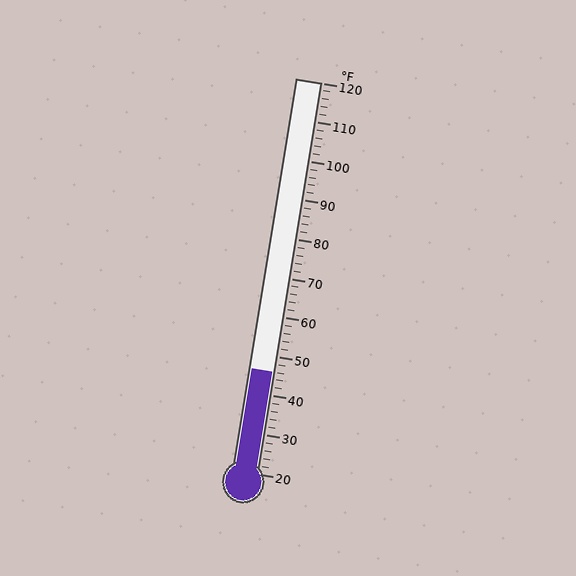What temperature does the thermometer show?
The thermometer shows approximately 46°F.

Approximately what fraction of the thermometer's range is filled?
The thermometer is filled to approximately 25% of its range.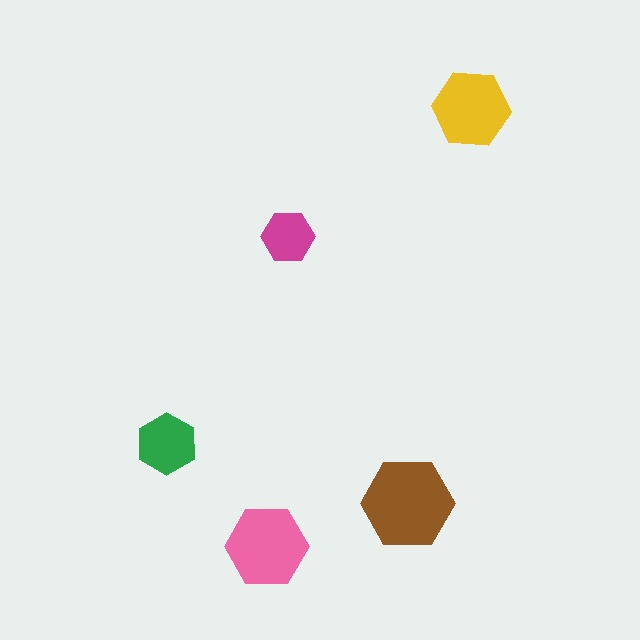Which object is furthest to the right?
The yellow hexagon is rightmost.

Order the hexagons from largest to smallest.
the brown one, the pink one, the yellow one, the green one, the magenta one.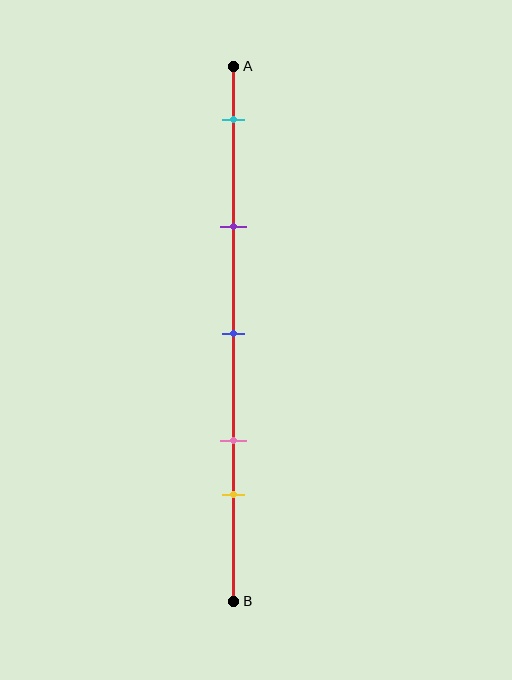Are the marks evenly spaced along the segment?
No, the marks are not evenly spaced.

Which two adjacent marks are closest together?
The pink and yellow marks are the closest adjacent pair.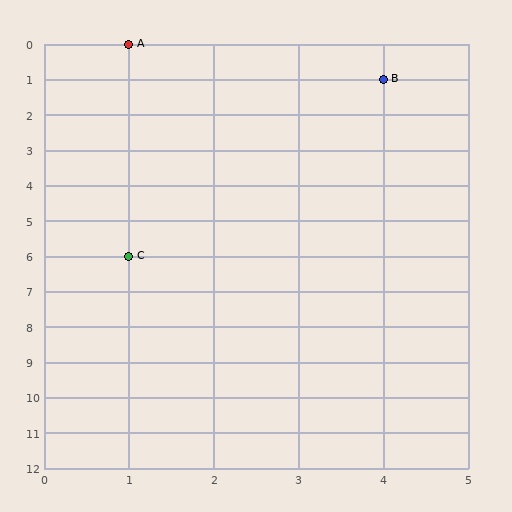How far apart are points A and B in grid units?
Points A and B are 3 columns and 1 row apart (about 3.2 grid units diagonally).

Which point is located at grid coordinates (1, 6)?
Point C is at (1, 6).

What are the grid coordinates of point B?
Point B is at grid coordinates (4, 1).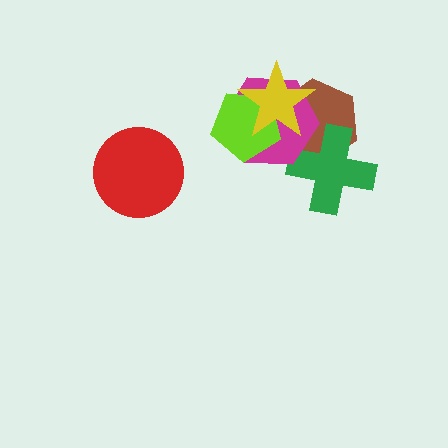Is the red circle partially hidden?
No, no other shape covers it.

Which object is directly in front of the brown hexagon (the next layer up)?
The green cross is directly in front of the brown hexagon.